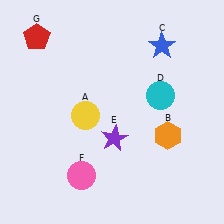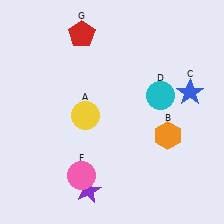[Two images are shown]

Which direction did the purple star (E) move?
The purple star (E) moved down.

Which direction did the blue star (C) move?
The blue star (C) moved down.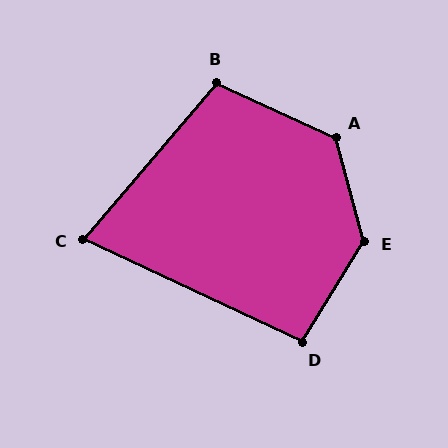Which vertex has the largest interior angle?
E, at approximately 133 degrees.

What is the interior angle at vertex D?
Approximately 97 degrees (obtuse).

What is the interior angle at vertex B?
Approximately 106 degrees (obtuse).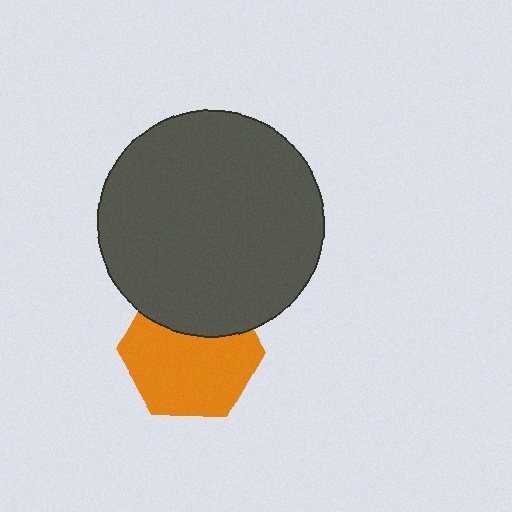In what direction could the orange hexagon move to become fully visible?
The orange hexagon could move down. That would shift it out from behind the dark gray circle entirely.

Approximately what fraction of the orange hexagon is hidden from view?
Roughly 31% of the orange hexagon is hidden behind the dark gray circle.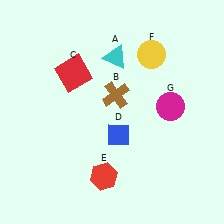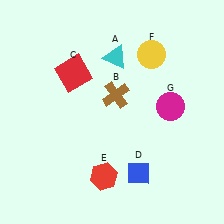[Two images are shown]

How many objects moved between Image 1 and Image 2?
1 object moved between the two images.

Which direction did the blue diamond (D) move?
The blue diamond (D) moved down.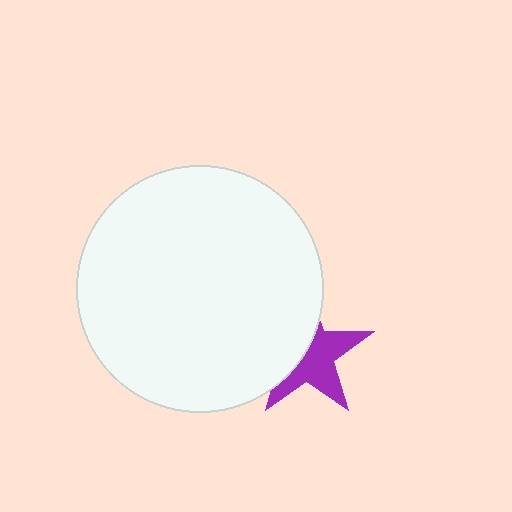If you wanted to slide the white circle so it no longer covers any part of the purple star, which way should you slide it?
Slide it left — that is the most direct way to separate the two shapes.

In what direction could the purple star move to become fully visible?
The purple star could move right. That would shift it out from behind the white circle entirely.